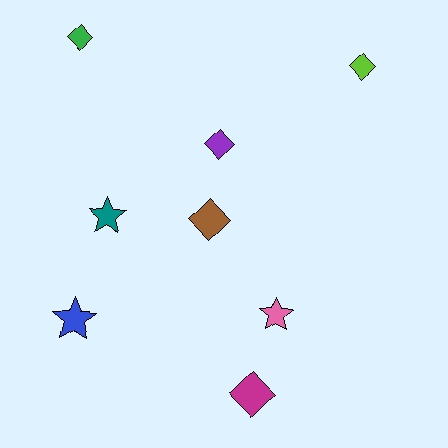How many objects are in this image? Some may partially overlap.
There are 8 objects.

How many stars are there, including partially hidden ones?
There are 3 stars.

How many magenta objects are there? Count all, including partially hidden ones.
There is 1 magenta object.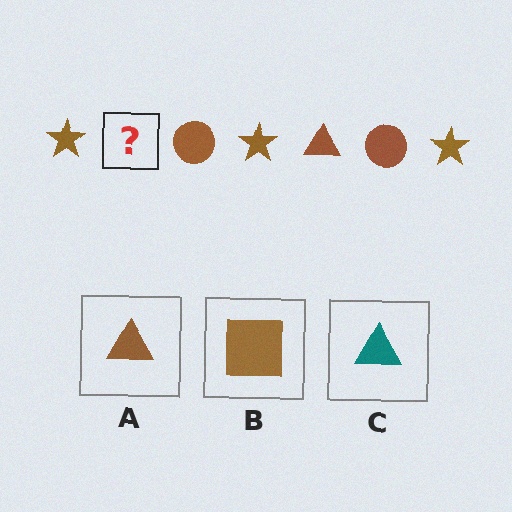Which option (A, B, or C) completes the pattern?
A.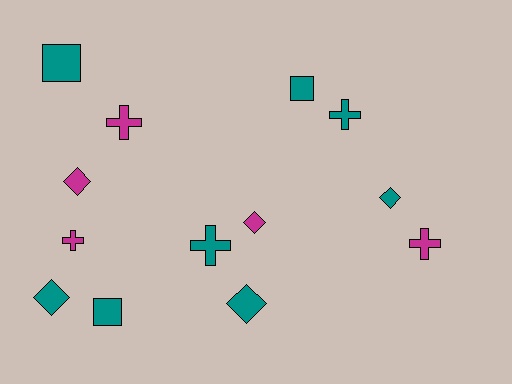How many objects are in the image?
There are 13 objects.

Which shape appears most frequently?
Diamond, with 5 objects.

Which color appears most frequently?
Teal, with 8 objects.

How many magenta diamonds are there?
There are 2 magenta diamonds.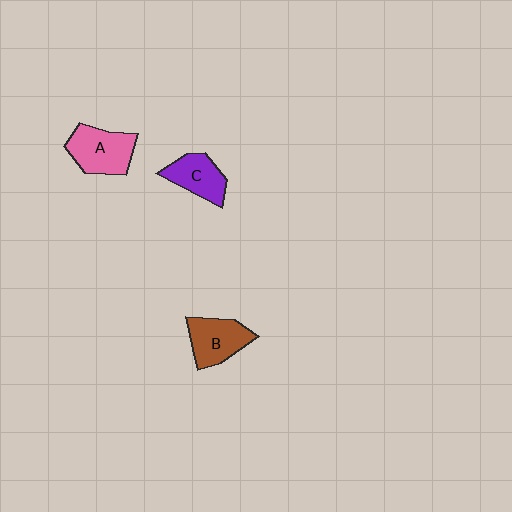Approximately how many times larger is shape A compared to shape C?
Approximately 1.3 times.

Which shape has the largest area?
Shape A (pink).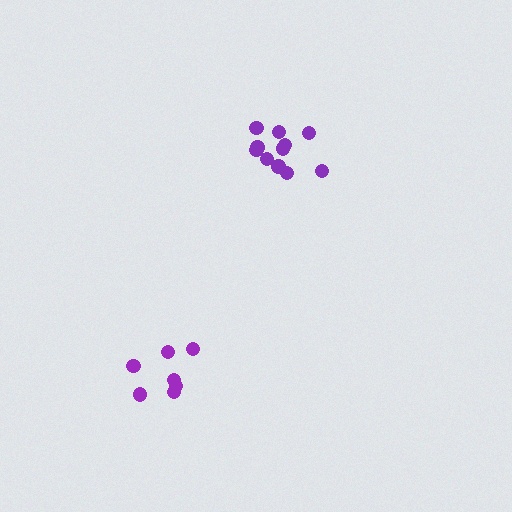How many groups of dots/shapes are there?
There are 2 groups.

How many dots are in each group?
Group 1: 7 dots, Group 2: 11 dots (18 total).